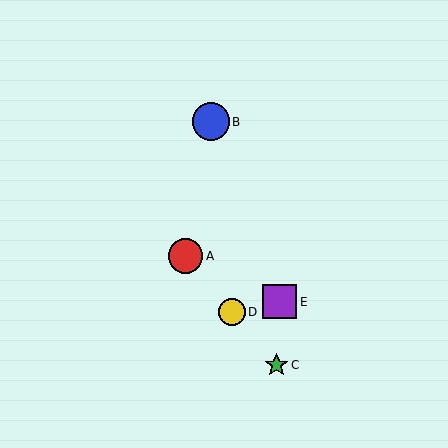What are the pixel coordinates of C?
Object C is at (276, 365).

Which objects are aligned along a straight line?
Objects A, C, D are aligned along a straight line.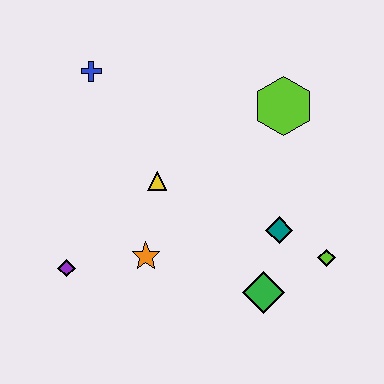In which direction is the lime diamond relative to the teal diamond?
The lime diamond is to the right of the teal diamond.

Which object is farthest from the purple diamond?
The lime hexagon is farthest from the purple diamond.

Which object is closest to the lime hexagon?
The teal diamond is closest to the lime hexagon.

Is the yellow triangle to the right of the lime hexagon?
No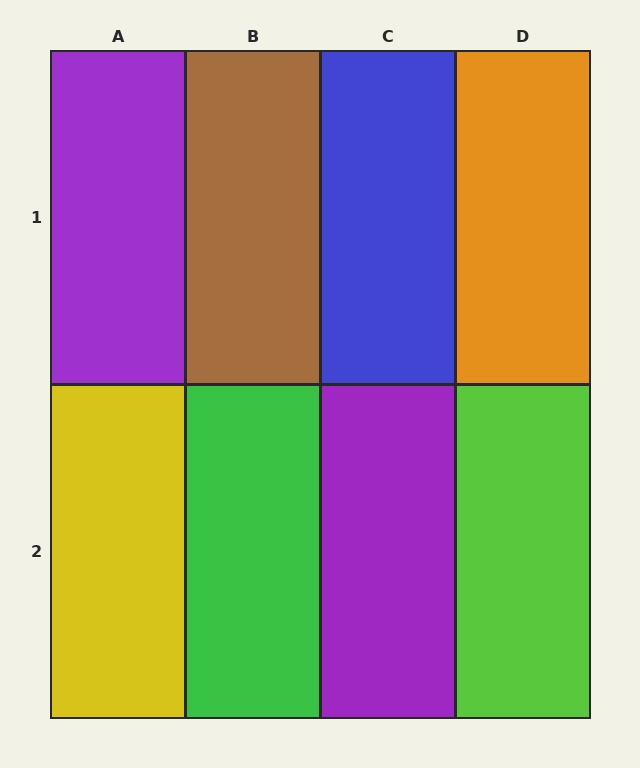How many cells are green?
1 cell is green.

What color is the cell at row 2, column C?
Purple.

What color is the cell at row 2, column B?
Green.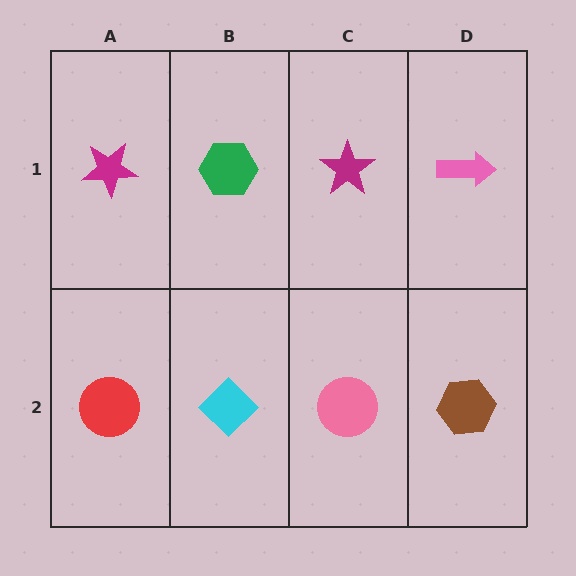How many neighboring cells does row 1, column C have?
3.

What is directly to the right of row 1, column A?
A green hexagon.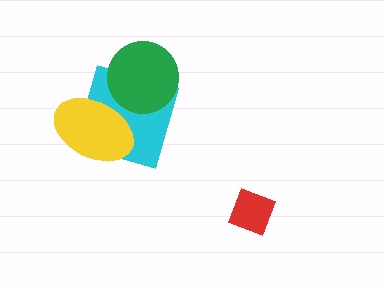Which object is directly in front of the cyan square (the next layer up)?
The yellow ellipse is directly in front of the cyan square.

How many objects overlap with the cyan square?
2 objects overlap with the cyan square.